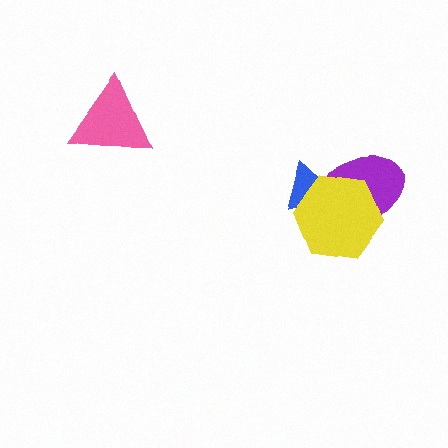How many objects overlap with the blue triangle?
2 objects overlap with the blue triangle.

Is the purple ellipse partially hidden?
Yes, it is partially covered by another shape.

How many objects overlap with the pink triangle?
0 objects overlap with the pink triangle.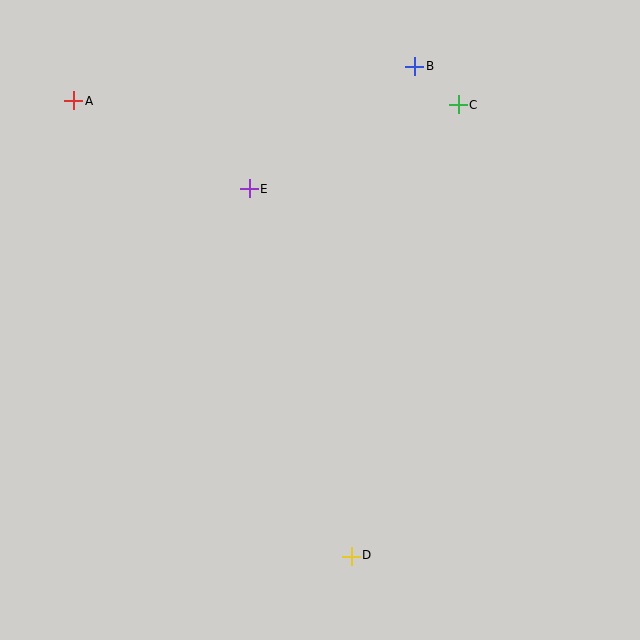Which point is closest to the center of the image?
Point E at (250, 189) is closest to the center.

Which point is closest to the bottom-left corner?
Point D is closest to the bottom-left corner.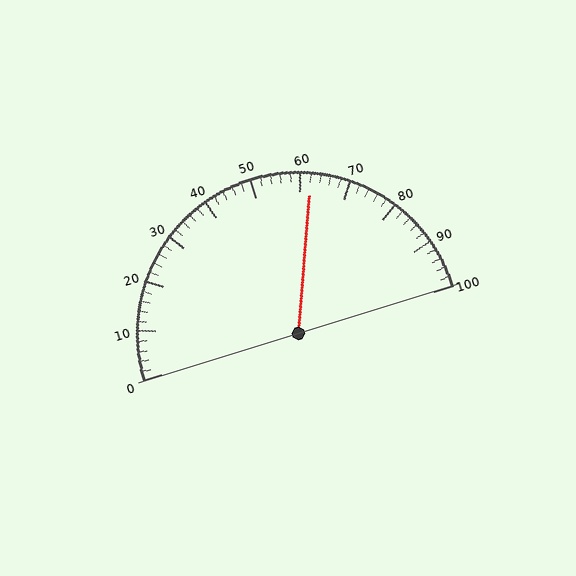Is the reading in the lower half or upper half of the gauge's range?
The reading is in the upper half of the range (0 to 100).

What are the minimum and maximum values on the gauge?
The gauge ranges from 0 to 100.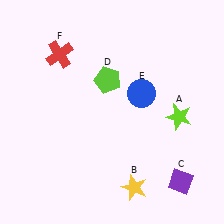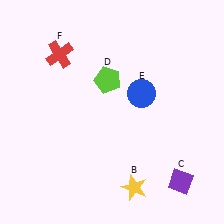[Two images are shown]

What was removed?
The lime star (A) was removed in Image 2.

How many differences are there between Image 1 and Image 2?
There is 1 difference between the two images.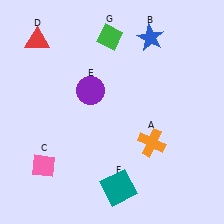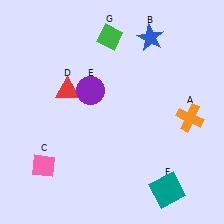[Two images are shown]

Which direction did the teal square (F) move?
The teal square (F) moved right.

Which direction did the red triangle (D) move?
The red triangle (D) moved down.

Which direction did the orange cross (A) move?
The orange cross (A) moved right.